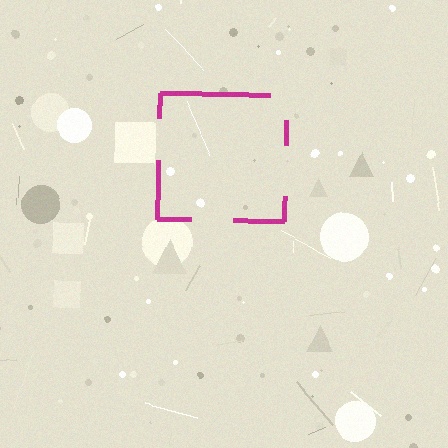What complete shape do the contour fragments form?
The contour fragments form a square.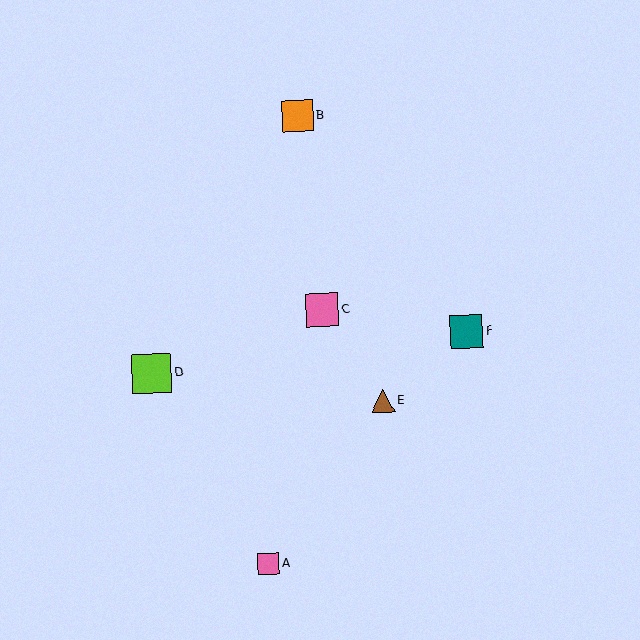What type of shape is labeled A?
Shape A is a pink square.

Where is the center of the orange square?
The center of the orange square is at (298, 116).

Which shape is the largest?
The lime square (labeled D) is the largest.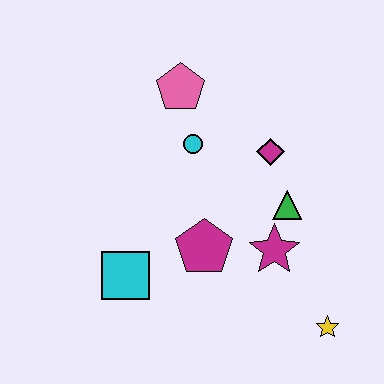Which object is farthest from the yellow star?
The pink pentagon is farthest from the yellow star.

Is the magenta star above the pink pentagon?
No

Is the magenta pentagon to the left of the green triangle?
Yes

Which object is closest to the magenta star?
The green triangle is closest to the magenta star.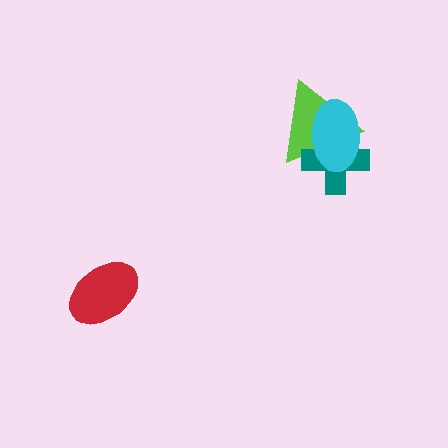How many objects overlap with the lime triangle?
2 objects overlap with the lime triangle.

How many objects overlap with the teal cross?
2 objects overlap with the teal cross.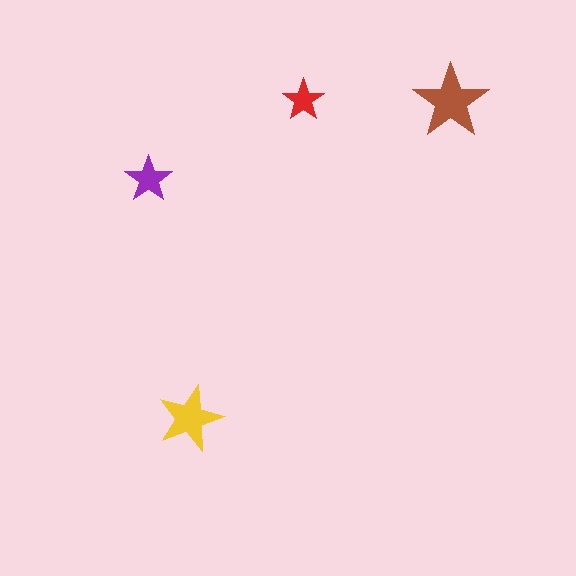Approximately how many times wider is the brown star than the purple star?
About 1.5 times wider.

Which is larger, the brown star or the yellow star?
The brown one.